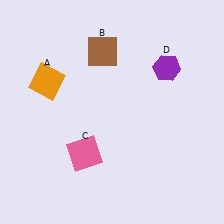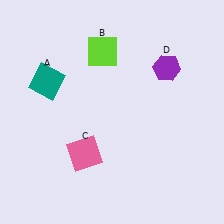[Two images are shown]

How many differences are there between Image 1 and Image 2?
There are 2 differences between the two images.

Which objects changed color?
A changed from orange to teal. B changed from brown to lime.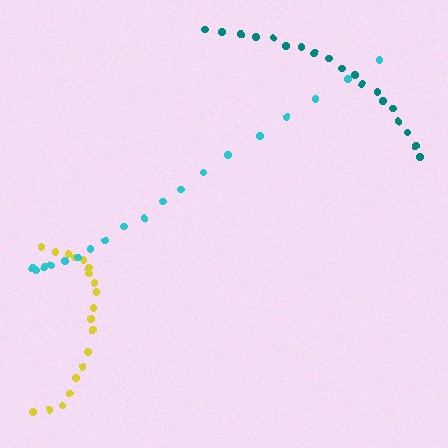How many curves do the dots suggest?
There are 3 distinct paths.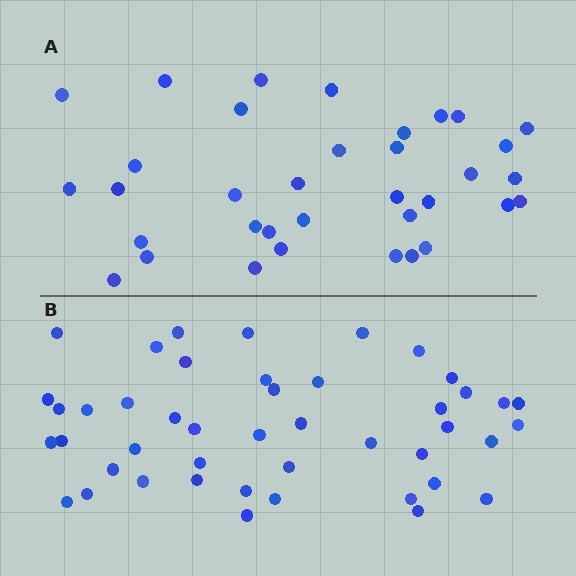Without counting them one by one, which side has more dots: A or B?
Region B (the bottom region) has more dots.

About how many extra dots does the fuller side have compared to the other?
Region B has roughly 10 or so more dots than region A.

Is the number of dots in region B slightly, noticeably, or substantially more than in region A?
Region B has noticeably more, but not dramatically so. The ratio is roughly 1.3 to 1.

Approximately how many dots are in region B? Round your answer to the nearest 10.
About 40 dots. (The exact count is 45, which rounds to 40.)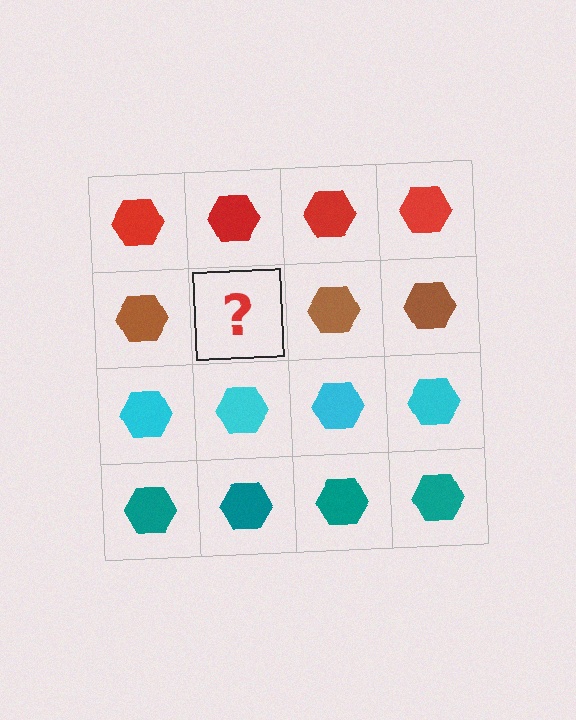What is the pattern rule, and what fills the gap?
The rule is that each row has a consistent color. The gap should be filled with a brown hexagon.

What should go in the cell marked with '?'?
The missing cell should contain a brown hexagon.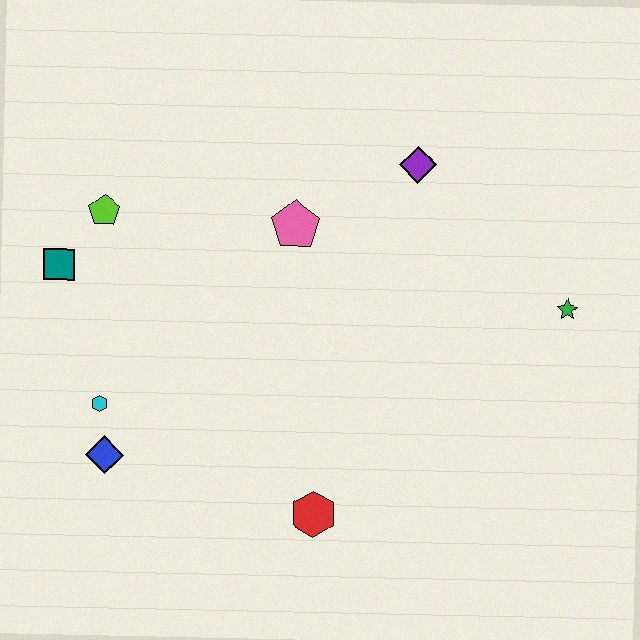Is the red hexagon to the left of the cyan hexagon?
No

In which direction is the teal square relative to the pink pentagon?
The teal square is to the left of the pink pentagon.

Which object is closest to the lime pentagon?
The teal square is closest to the lime pentagon.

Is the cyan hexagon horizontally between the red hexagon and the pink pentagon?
No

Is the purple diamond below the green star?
No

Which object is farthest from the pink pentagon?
The blue diamond is farthest from the pink pentagon.